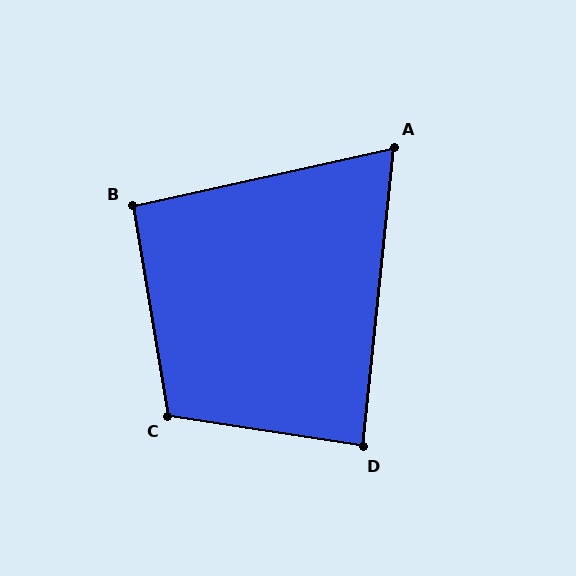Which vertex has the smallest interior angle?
A, at approximately 72 degrees.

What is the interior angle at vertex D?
Approximately 87 degrees (approximately right).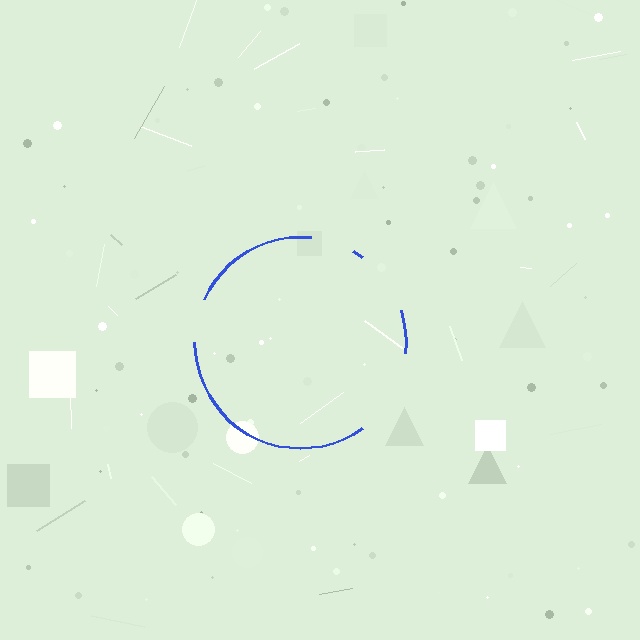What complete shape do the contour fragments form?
The contour fragments form a circle.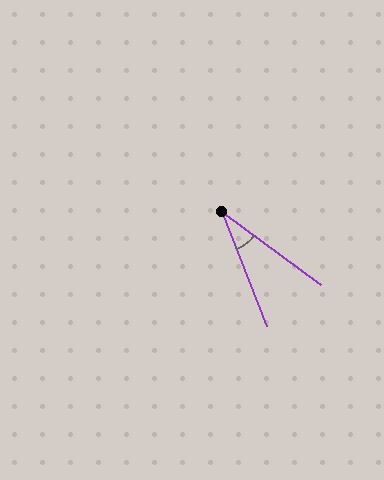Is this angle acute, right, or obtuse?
It is acute.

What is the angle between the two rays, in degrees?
Approximately 32 degrees.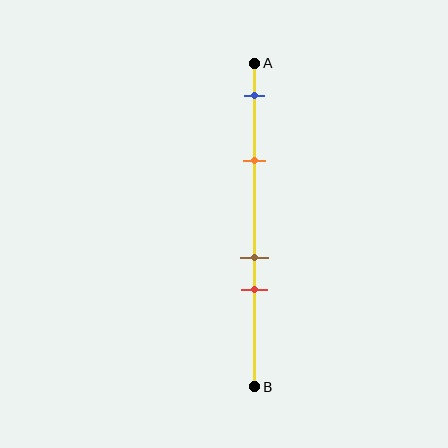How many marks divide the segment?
There are 4 marks dividing the segment.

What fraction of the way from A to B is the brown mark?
The brown mark is approximately 60% (0.6) of the way from A to B.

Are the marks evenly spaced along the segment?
No, the marks are not evenly spaced.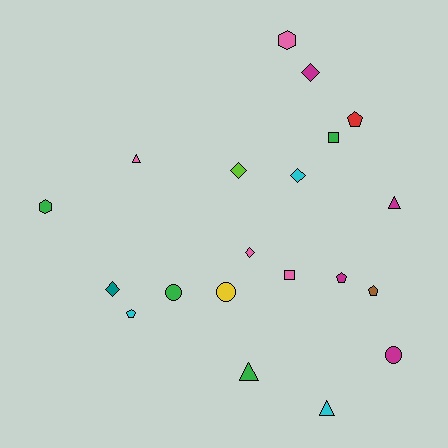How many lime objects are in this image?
There is 1 lime object.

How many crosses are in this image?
There are no crosses.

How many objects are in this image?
There are 20 objects.